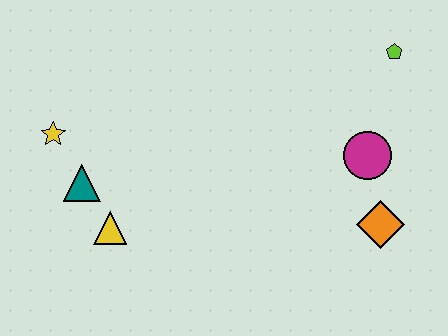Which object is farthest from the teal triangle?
The lime pentagon is farthest from the teal triangle.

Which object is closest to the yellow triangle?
The teal triangle is closest to the yellow triangle.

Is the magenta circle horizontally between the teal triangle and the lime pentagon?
Yes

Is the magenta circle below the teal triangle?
No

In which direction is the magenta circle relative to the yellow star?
The magenta circle is to the right of the yellow star.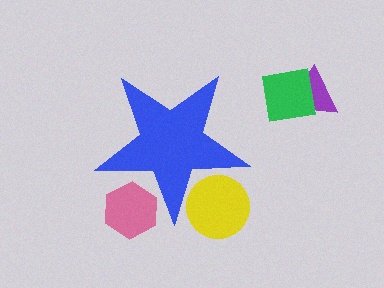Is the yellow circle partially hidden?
Yes, the yellow circle is partially hidden behind the blue star.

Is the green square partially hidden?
No, the green square is fully visible.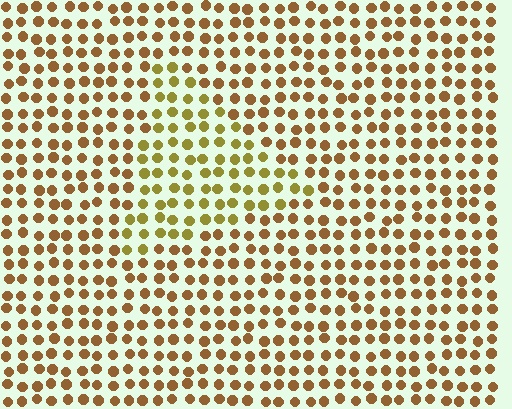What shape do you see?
I see a triangle.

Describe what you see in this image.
The image is filled with small brown elements in a uniform arrangement. A triangle-shaped region is visible where the elements are tinted to a slightly different hue, forming a subtle color boundary.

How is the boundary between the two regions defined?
The boundary is defined purely by a slight shift in hue (about 28 degrees). Spacing, size, and orientation are identical on both sides.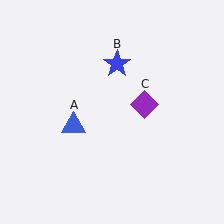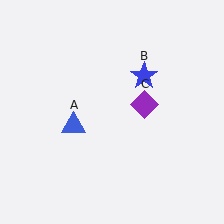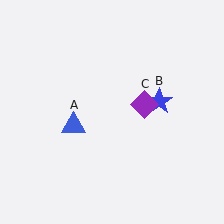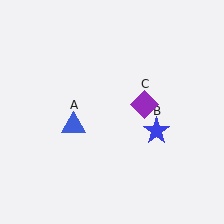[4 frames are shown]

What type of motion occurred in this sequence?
The blue star (object B) rotated clockwise around the center of the scene.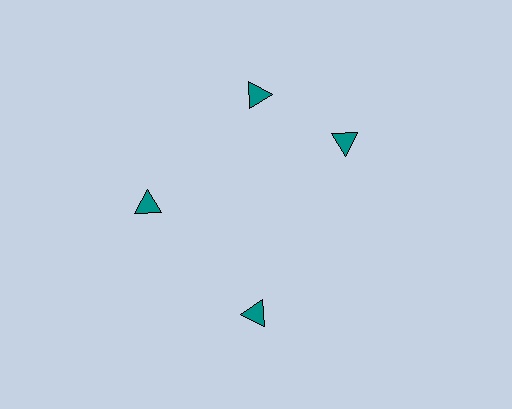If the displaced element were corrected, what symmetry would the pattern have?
It would have 4-fold rotational symmetry — the pattern would map onto itself every 90 degrees.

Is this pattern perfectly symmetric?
No. The 4 teal triangles are arranged in a ring, but one element near the 3 o'clock position is rotated out of alignment along the ring, breaking the 4-fold rotational symmetry.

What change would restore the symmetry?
The symmetry would be restored by rotating it back into even spacing with its neighbors so that all 4 triangles sit at equal angles and equal distance from the center.